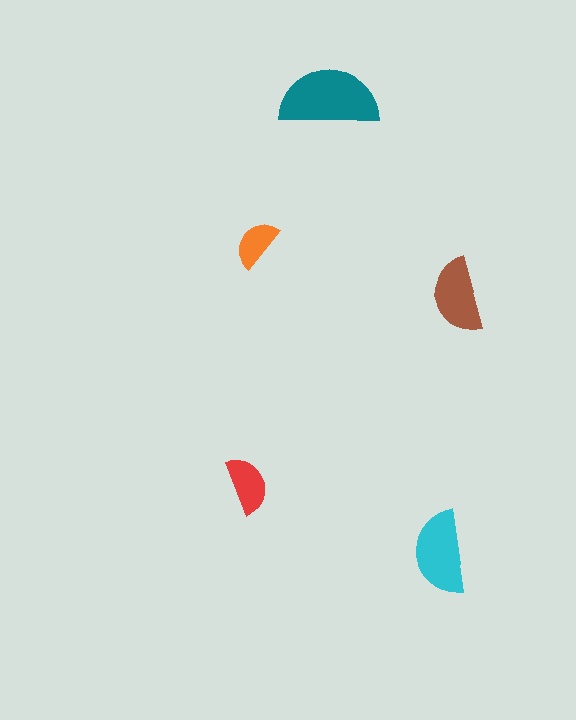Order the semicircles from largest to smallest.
the teal one, the cyan one, the brown one, the red one, the orange one.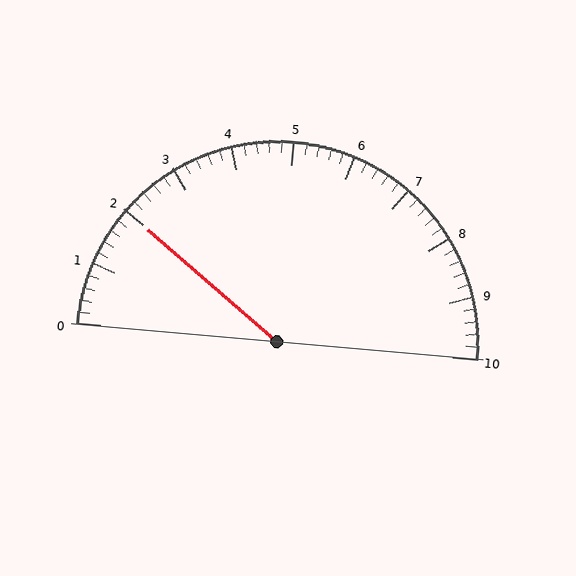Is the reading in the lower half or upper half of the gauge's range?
The reading is in the lower half of the range (0 to 10).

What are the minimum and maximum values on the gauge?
The gauge ranges from 0 to 10.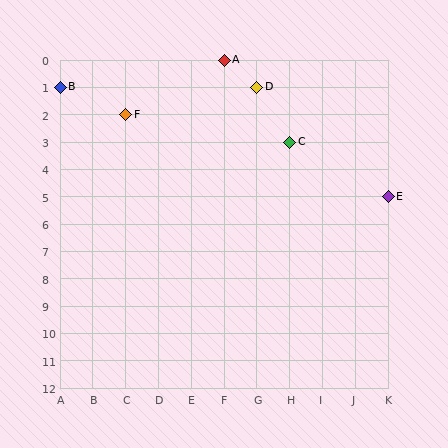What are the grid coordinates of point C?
Point C is at grid coordinates (H, 3).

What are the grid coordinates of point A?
Point A is at grid coordinates (F, 0).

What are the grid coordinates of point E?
Point E is at grid coordinates (K, 5).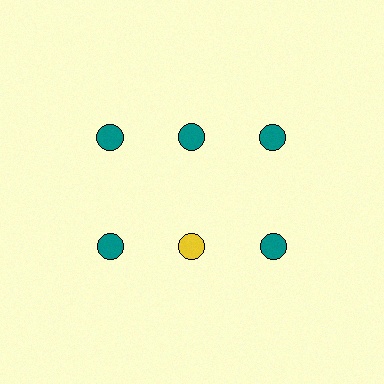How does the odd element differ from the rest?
It has a different color: yellow instead of teal.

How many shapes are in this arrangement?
There are 6 shapes arranged in a grid pattern.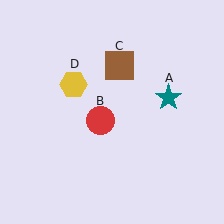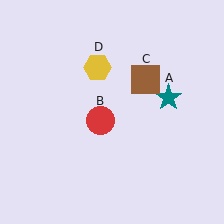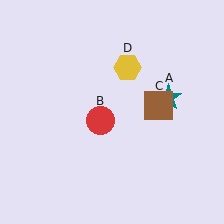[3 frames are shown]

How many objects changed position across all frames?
2 objects changed position: brown square (object C), yellow hexagon (object D).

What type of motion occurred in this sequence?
The brown square (object C), yellow hexagon (object D) rotated clockwise around the center of the scene.